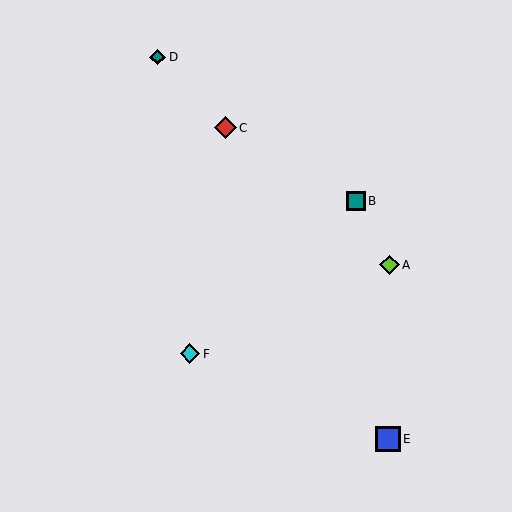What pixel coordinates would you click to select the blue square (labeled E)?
Click at (388, 439) to select the blue square E.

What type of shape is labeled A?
Shape A is a lime diamond.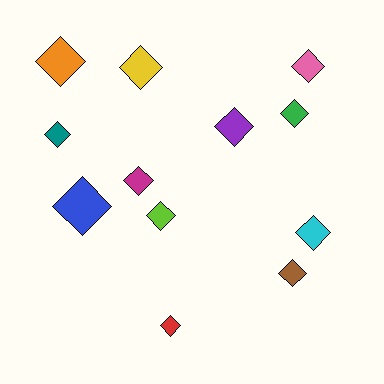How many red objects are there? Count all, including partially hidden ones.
There is 1 red object.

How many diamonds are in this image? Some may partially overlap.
There are 12 diamonds.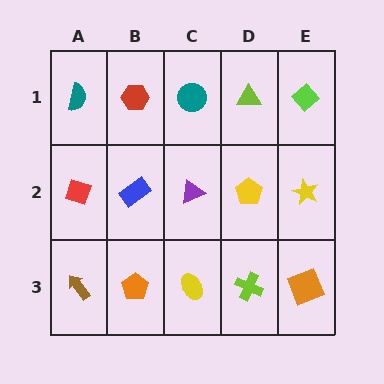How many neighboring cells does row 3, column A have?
2.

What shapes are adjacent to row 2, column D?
A lime triangle (row 1, column D), a lime cross (row 3, column D), a purple triangle (row 2, column C), a yellow star (row 2, column E).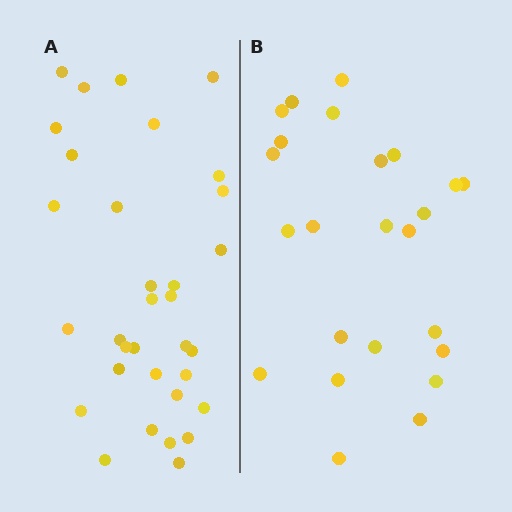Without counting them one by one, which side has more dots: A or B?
Region A (the left region) has more dots.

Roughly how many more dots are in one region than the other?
Region A has roughly 8 or so more dots than region B.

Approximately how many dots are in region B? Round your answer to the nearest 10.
About 20 dots. (The exact count is 24, which rounds to 20.)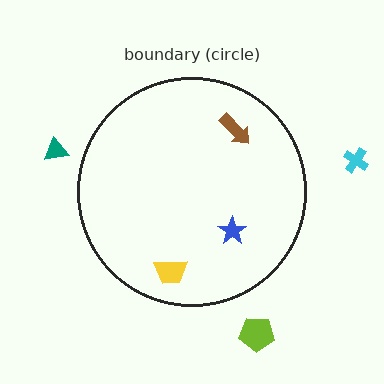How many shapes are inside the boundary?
3 inside, 3 outside.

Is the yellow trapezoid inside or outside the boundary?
Inside.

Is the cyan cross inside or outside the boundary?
Outside.